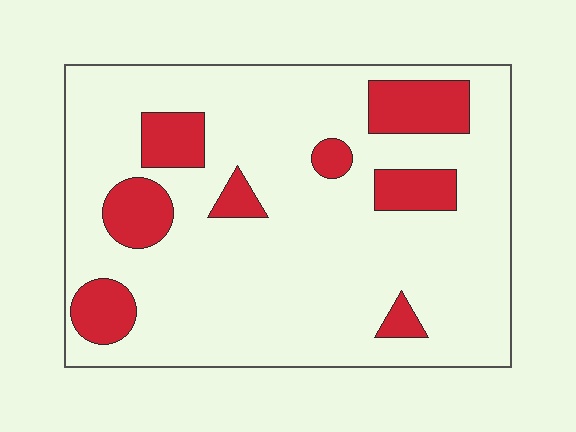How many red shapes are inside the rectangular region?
8.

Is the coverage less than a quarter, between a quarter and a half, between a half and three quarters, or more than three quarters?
Less than a quarter.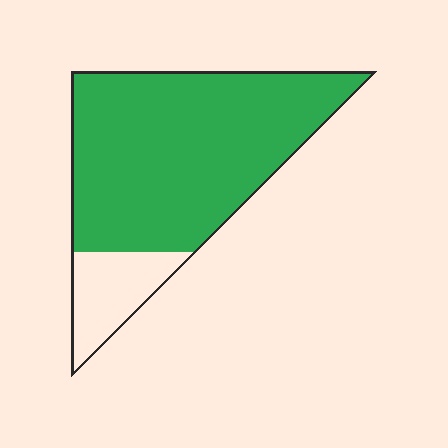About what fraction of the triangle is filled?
About five sixths (5/6).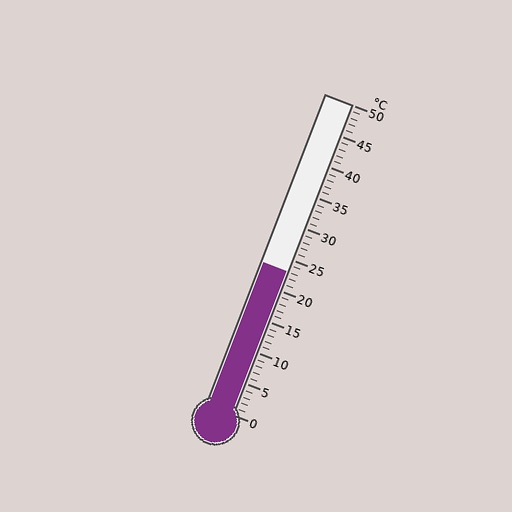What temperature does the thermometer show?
The thermometer shows approximately 23°C.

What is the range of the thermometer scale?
The thermometer scale ranges from 0°C to 50°C.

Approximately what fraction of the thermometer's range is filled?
The thermometer is filled to approximately 45% of its range.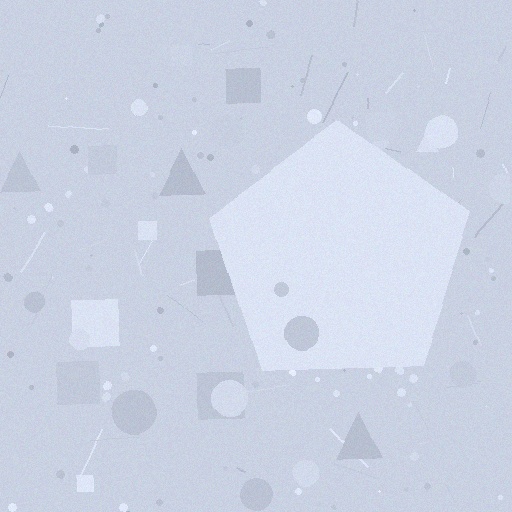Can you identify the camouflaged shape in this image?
The camouflaged shape is a pentagon.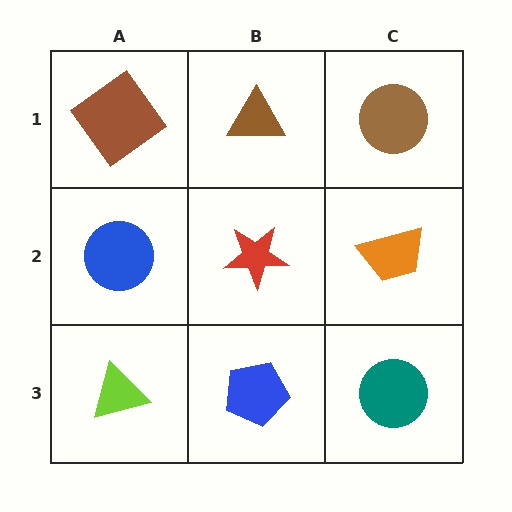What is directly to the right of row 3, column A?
A blue pentagon.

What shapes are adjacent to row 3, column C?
An orange trapezoid (row 2, column C), a blue pentagon (row 3, column B).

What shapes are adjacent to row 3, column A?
A blue circle (row 2, column A), a blue pentagon (row 3, column B).